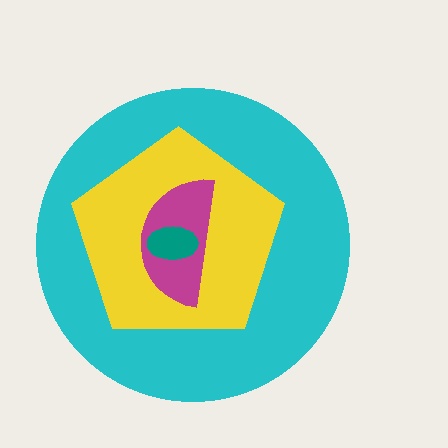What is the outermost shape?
The cyan circle.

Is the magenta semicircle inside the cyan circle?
Yes.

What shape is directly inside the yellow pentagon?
The magenta semicircle.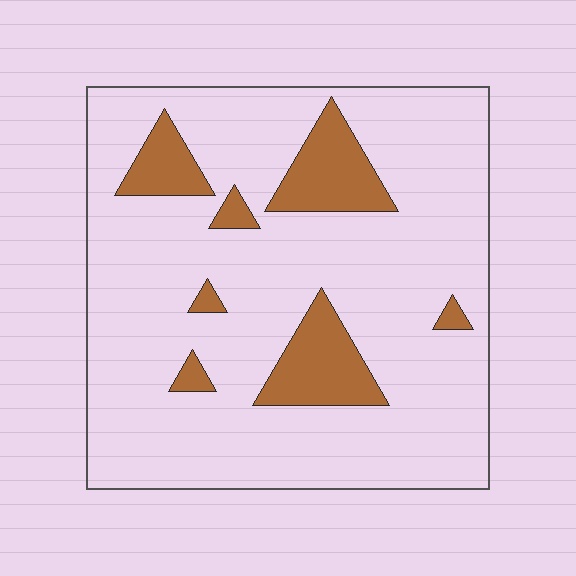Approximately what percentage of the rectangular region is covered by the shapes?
Approximately 15%.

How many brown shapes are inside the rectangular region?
7.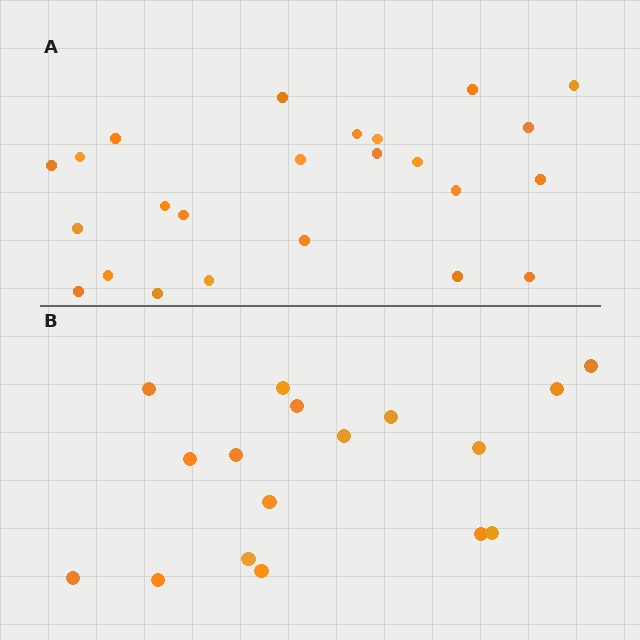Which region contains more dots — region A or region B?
Region A (the top region) has more dots.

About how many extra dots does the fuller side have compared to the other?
Region A has roughly 8 or so more dots than region B.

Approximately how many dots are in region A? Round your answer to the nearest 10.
About 20 dots. (The exact count is 24, which rounds to 20.)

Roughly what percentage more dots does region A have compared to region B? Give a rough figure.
About 40% more.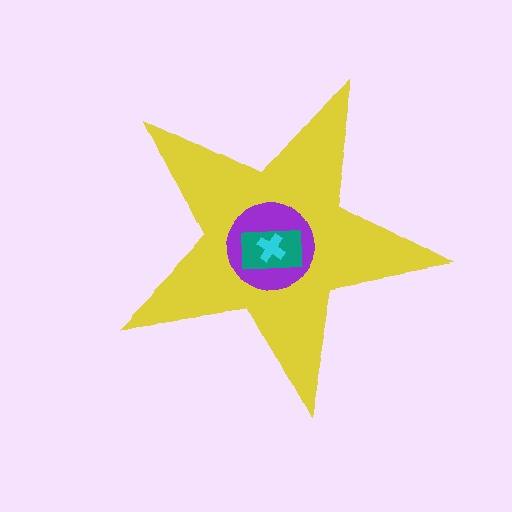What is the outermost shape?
The yellow star.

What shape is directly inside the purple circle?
The teal rectangle.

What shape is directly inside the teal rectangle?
The cyan cross.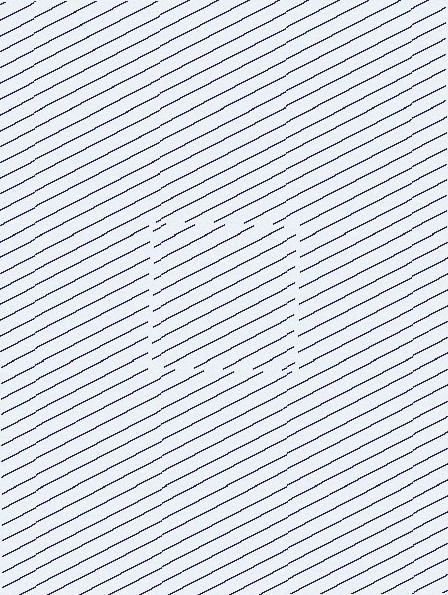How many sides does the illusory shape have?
4 sides — the line-ends trace a square.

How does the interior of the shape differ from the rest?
The interior of the shape contains the same grating, shifted by half a period — the contour is defined by the phase discontinuity where line-ends from the inner and outer gratings abut.